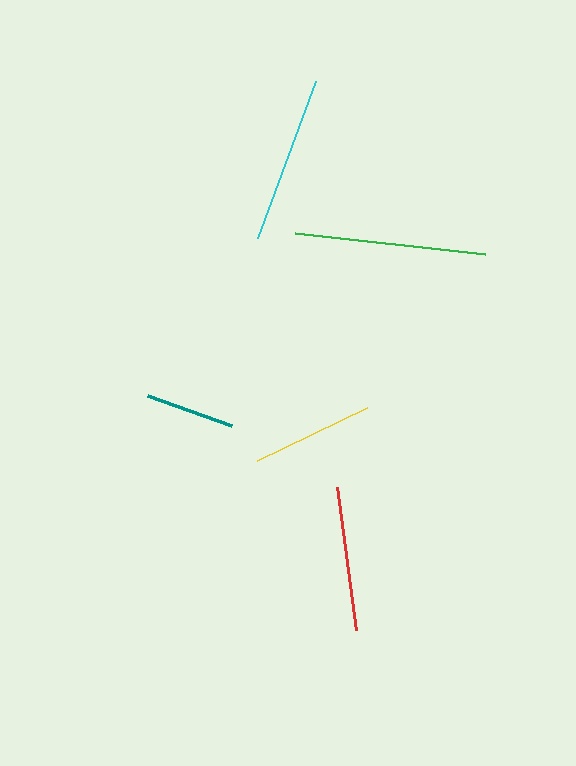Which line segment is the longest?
The green line is the longest at approximately 191 pixels.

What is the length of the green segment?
The green segment is approximately 191 pixels long.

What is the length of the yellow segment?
The yellow segment is approximately 122 pixels long.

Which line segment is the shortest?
The teal line is the shortest at approximately 89 pixels.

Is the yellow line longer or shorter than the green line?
The green line is longer than the yellow line.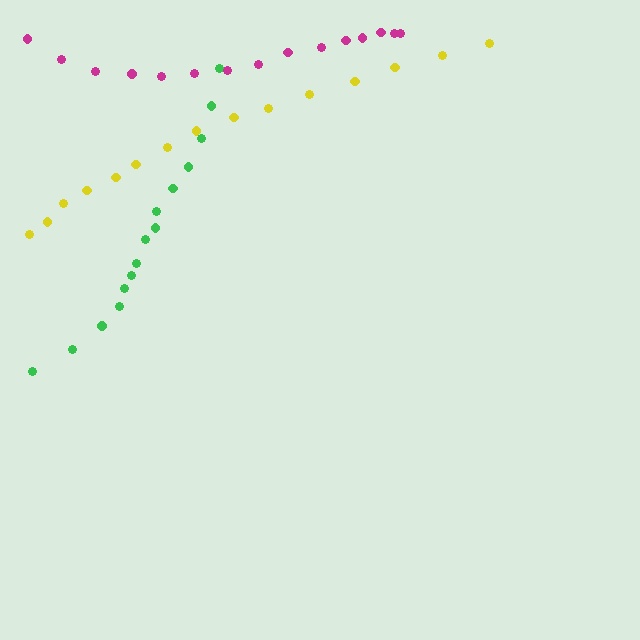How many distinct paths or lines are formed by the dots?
There are 3 distinct paths.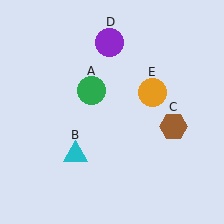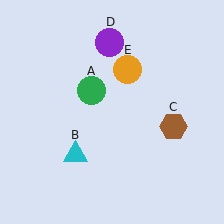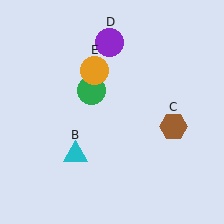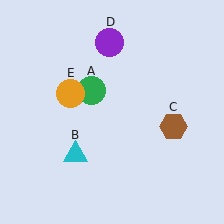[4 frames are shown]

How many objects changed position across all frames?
1 object changed position: orange circle (object E).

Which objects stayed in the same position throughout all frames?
Green circle (object A) and cyan triangle (object B) and brown hexagon (object C) and purple circle (object D) remained stationary.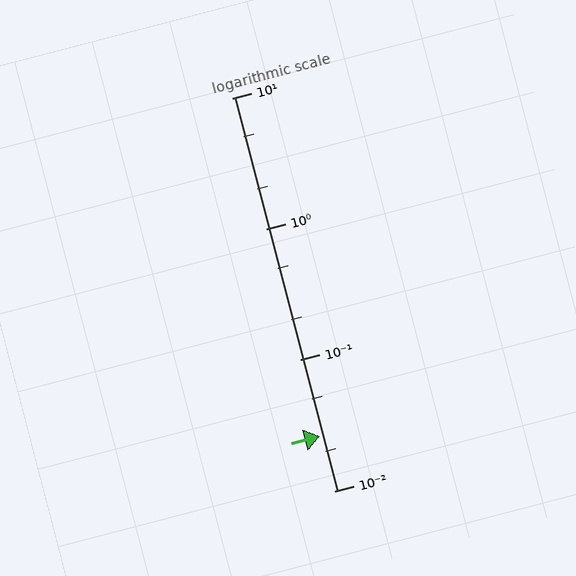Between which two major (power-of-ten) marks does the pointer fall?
The pointer is between 0.01 and 0.1.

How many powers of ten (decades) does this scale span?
The scale spans 3 decades, from 0.01 to 10.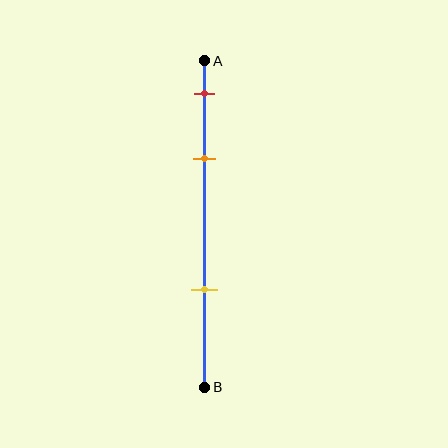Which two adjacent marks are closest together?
The red and orange marks are the closest adjacent pair.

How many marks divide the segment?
There are 3 marks dividing the segment.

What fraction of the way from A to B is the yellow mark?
The yellow mark is approximately 70% (0.7) of the way from A to B.